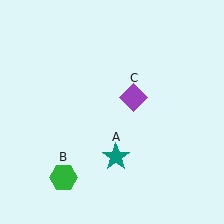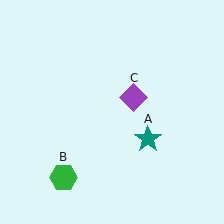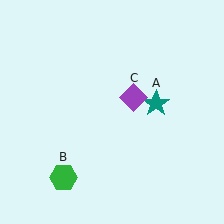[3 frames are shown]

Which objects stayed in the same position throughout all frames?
Green hexagon (object B) and purple diamond (object C) remained stationary.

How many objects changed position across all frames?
1 object changed position: teal star (object A).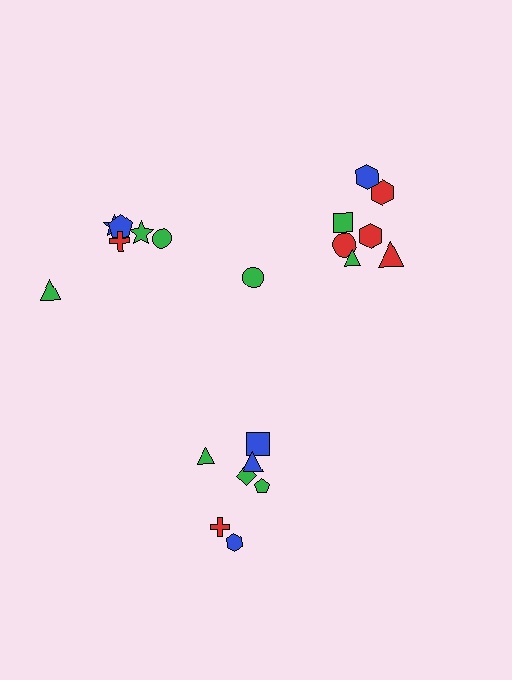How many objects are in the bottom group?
There are 7 objects.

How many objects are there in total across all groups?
There are 21 objects.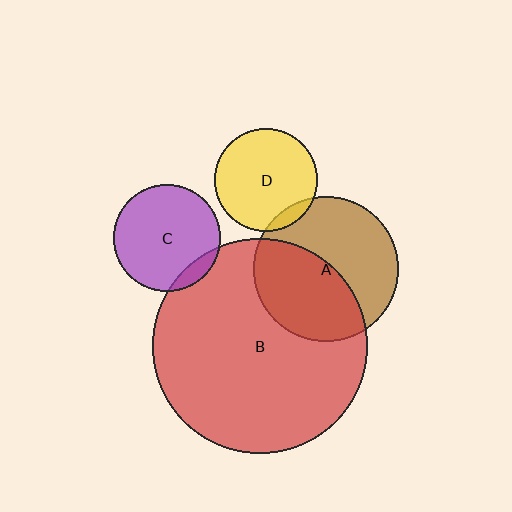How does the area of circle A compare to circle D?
Approximately 2.0 times.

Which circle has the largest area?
Circle B (red).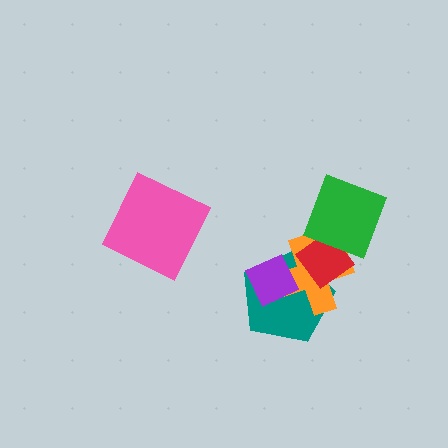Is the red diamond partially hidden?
Yes, it is partially covered by another shape.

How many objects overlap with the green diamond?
2 objects overlap with the green diamond.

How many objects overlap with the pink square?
0 objects overlap with the pink square.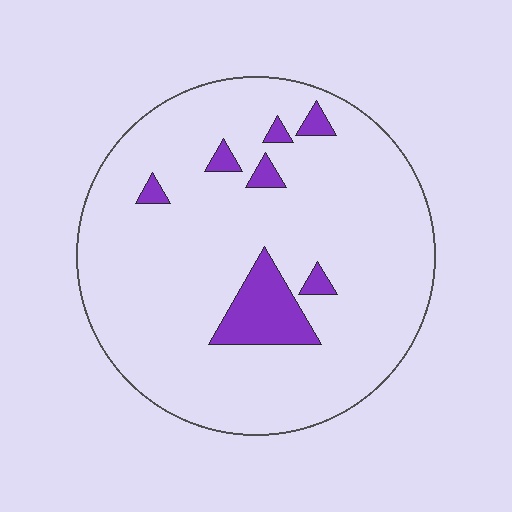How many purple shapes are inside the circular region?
7.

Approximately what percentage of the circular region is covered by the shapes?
Approximately 10%.